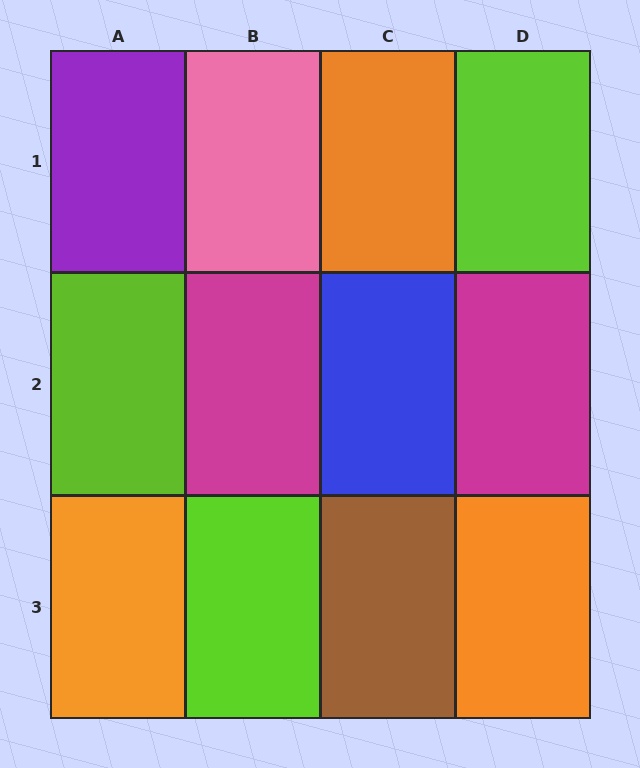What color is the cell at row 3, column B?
Lime.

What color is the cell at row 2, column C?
Blue.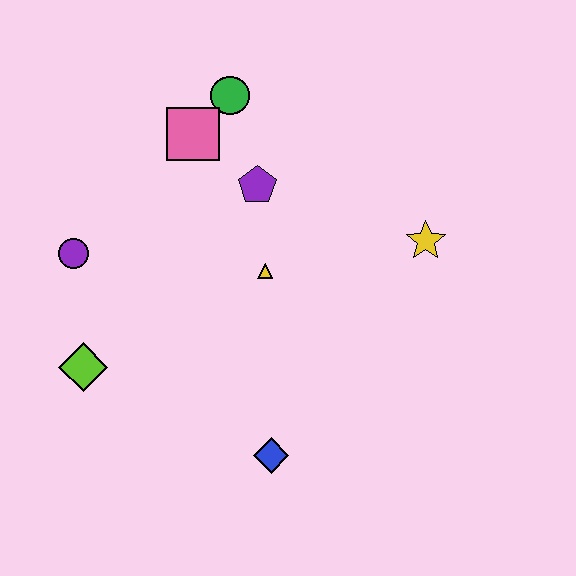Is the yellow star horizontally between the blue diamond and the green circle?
No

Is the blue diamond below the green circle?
Yes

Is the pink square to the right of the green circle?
No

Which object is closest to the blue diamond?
The yellow triangle is closest to the blue diamond.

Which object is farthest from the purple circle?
The yellow star is farthest from the purple circle.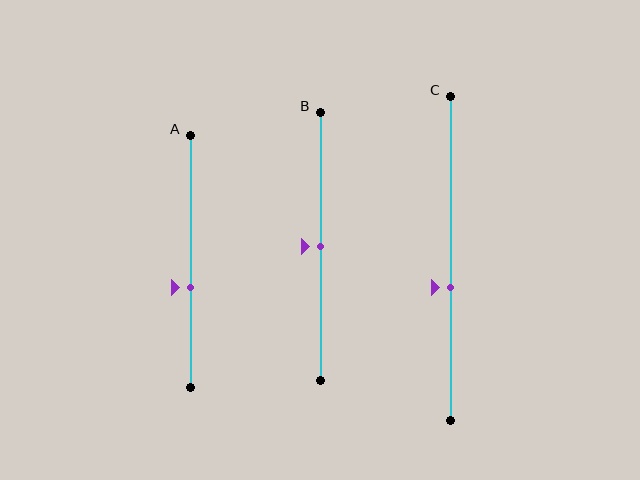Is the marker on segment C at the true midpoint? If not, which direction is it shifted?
No, the marker on segment C is shifted downward by about 9% of the segment length.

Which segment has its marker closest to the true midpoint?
Segment B has its marker closest to the true midpoint.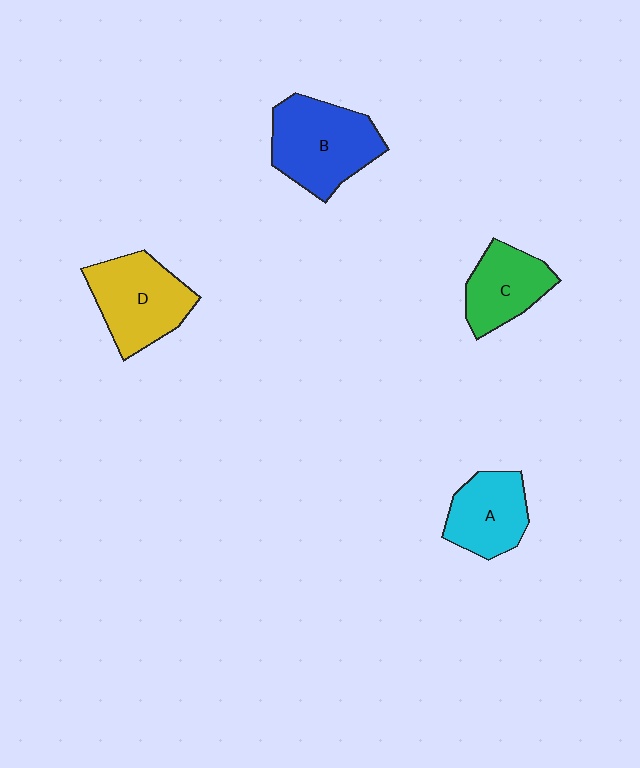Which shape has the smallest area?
Shape C (green).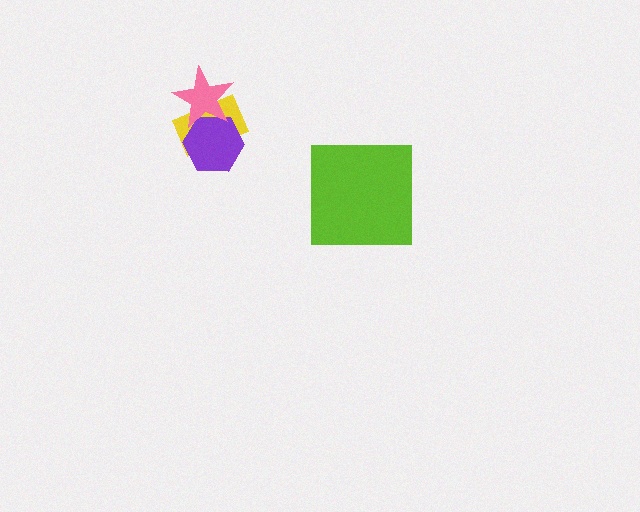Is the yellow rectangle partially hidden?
Yes, it is partially covered by another shape.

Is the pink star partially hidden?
No, no other shape covers it.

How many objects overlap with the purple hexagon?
2 objects overlap with the purple hexagon.